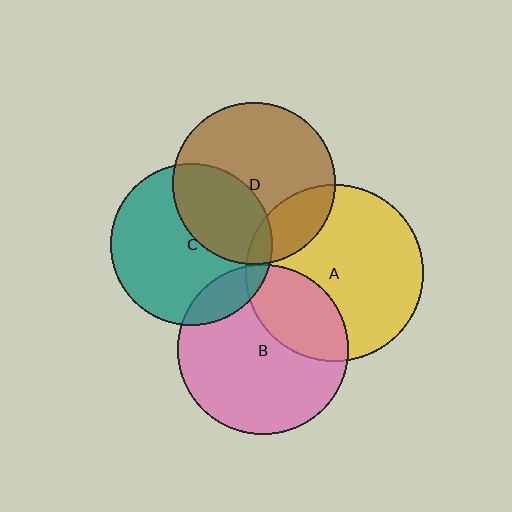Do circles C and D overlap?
Yes.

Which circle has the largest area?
Circle A (yellow).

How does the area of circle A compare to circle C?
Approximately 1.2 times.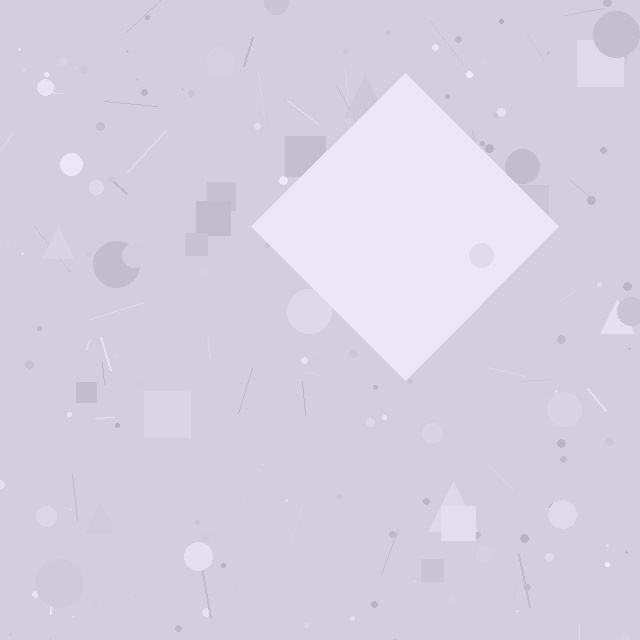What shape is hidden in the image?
A diamond is hidden in the image.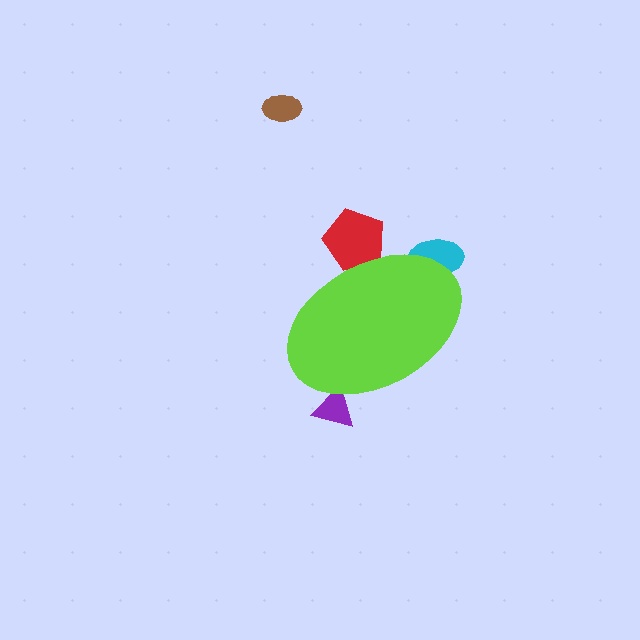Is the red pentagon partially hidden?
Yes, the red pentagon is partially hidden behind the lime ellipse.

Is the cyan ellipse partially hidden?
Yes, the cyan ellipse is partially hidden behind the lime ellipse.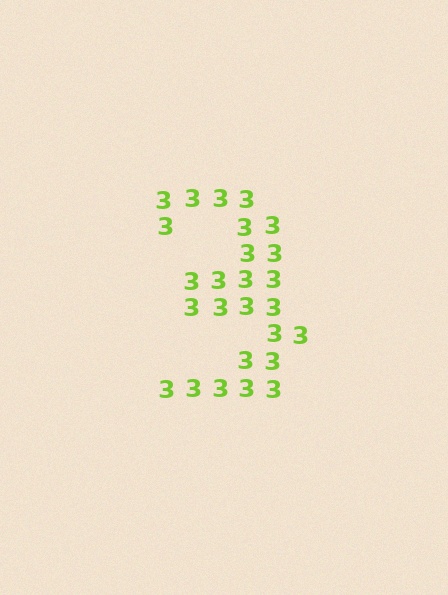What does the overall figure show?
The overall figure shows the digit 3.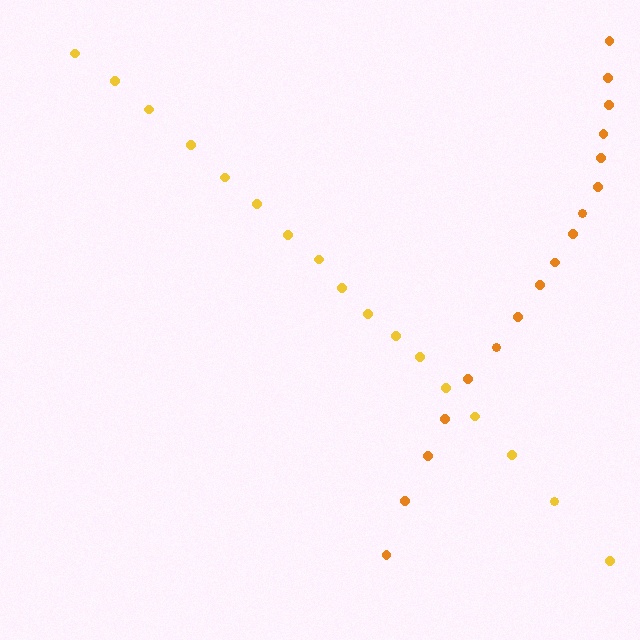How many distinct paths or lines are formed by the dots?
There are 2 distinct paths.